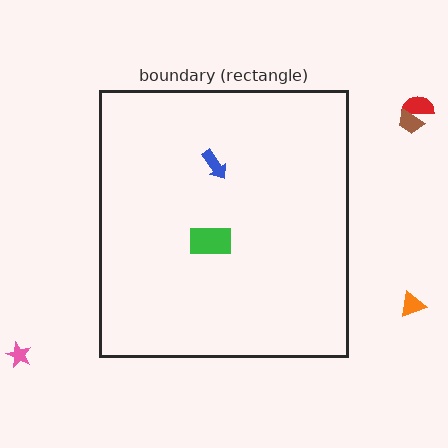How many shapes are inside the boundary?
2 inside, 4 outside.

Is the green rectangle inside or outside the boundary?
Inside.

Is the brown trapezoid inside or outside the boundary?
Outside.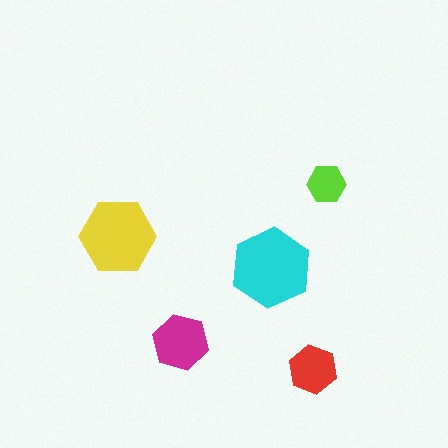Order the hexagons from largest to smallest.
the cyan one, the yellow one, the magenta one, the red one, the lime one.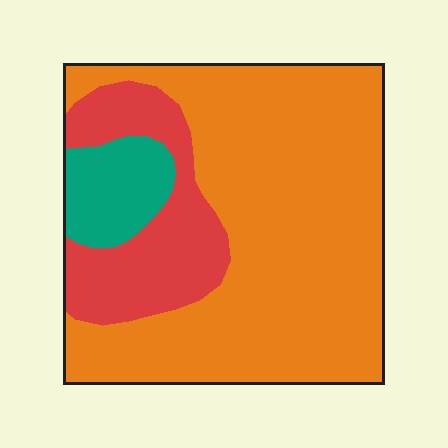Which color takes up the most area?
Orange, at roughly 70%.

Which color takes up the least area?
Teal, at roughly 10%.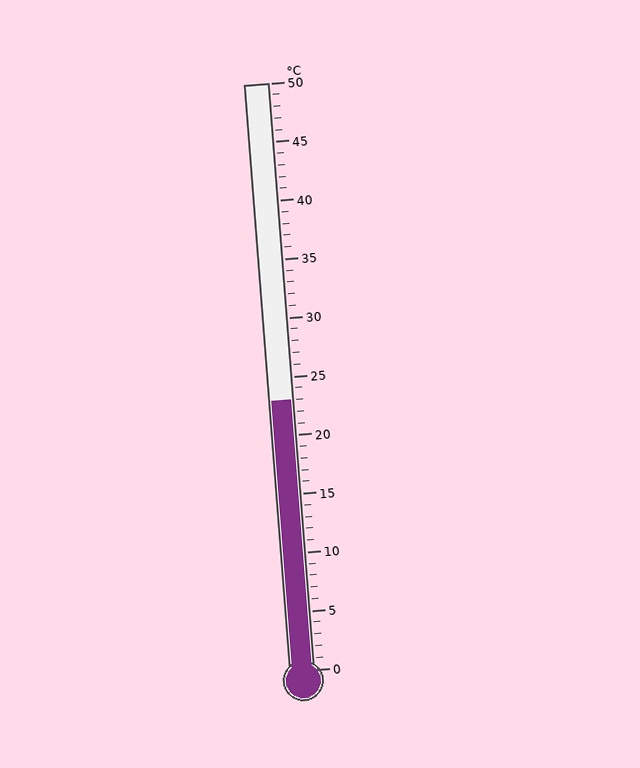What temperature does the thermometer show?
The thermometer shows approximately 23°C.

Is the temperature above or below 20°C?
The temperature is above 20°C.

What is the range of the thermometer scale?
The thermometer scale ranges from 0°C to 50°C.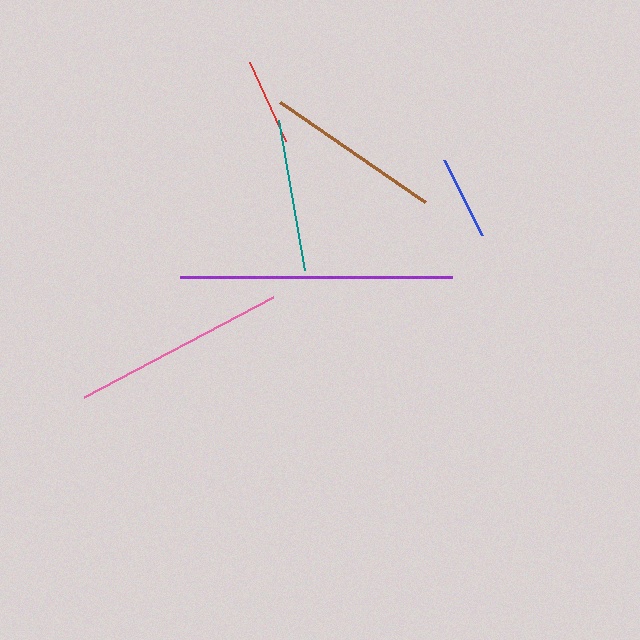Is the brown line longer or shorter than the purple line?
The purple line is longer than the brown line.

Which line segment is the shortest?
The blue line is the shortest at approximately 83 pixels.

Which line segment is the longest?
The purple line is the longest at approximately 272 pixels.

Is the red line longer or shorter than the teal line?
The teal line is longer than the red line.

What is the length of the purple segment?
The purple segment is approximately 272 pixels long.